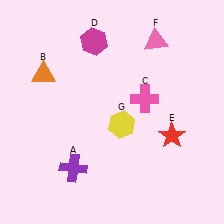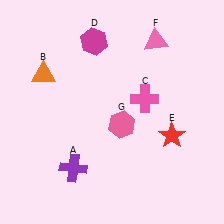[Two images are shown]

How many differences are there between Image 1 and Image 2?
There is 1 difference between the two images.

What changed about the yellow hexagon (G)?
In Image 1, G is yellow. In Image 2, it changed to pink.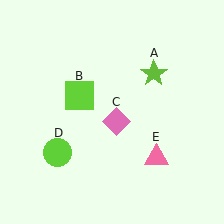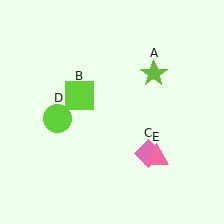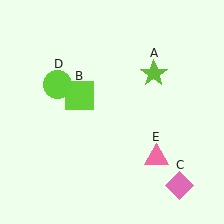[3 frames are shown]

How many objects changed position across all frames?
2 objects changed position: pink diamond (object C), lime circle (object D).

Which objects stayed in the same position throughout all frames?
Lime star (object A) and lime square (object B) and pink triangle (object E) remained stationary.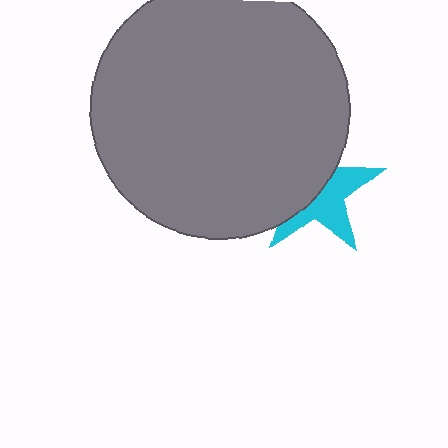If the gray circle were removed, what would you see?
You would see the complete cyan star.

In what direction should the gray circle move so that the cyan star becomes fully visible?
The gray circle should move left. That is the shortest direction to clear the overlap and leave the cyan star fully visible.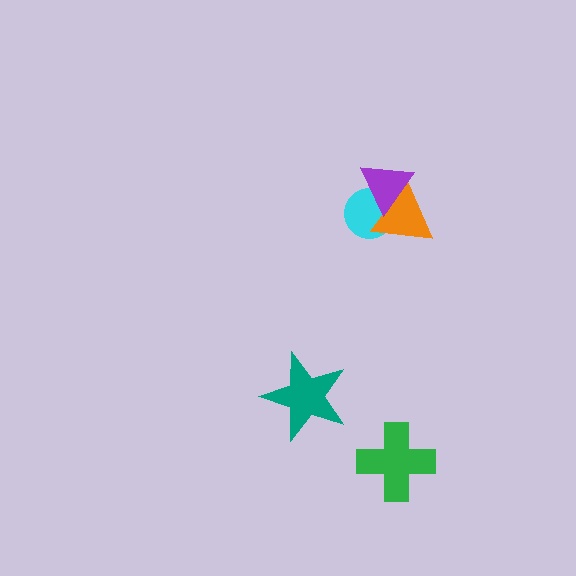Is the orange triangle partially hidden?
Yes, it is partially covered by another shape.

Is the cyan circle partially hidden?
Yes, it is partially covered by another shape.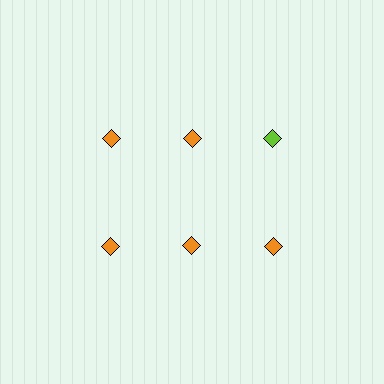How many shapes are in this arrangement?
There are 6 shapes arranged in a grid pattern.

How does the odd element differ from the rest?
It has a different color: lime instead of orange.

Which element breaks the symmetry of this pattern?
The lime diamond in the top row, center column breaks the symmetry. All other shapes are orange diamonds.